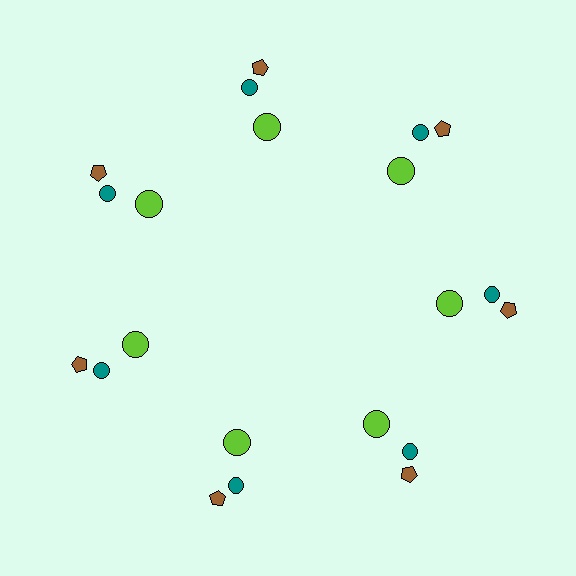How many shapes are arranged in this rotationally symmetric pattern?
There are 21 shapes, arranged in 7 groups of 3.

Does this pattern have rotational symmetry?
Yes, this pattern has 7-fold rotational symmetry. It looks the same after rotating 51 degrees around the center.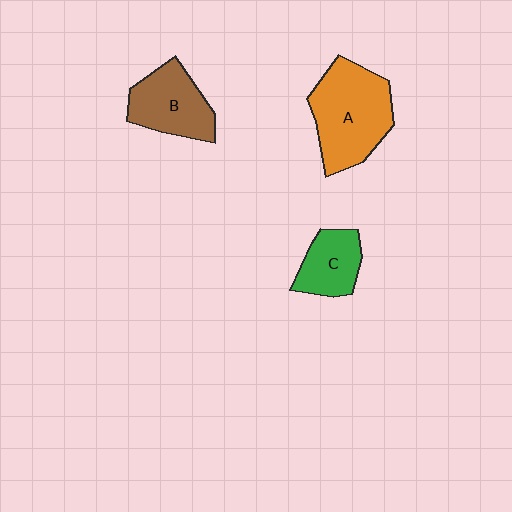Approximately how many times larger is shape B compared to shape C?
Approximately 1.3 times.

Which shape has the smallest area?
Shape C (green).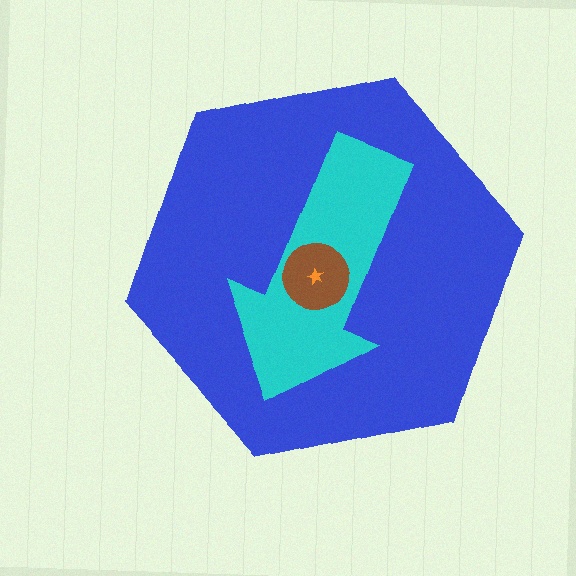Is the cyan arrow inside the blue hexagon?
Yes.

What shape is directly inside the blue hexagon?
The cyan arrow.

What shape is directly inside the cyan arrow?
The brown circle.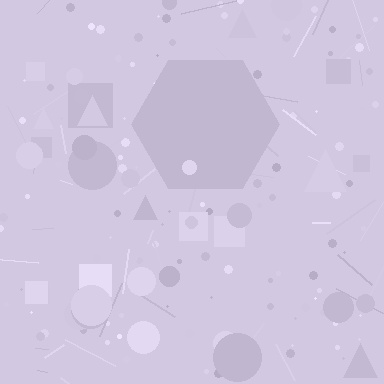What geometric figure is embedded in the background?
A hexagon is embedded in the background.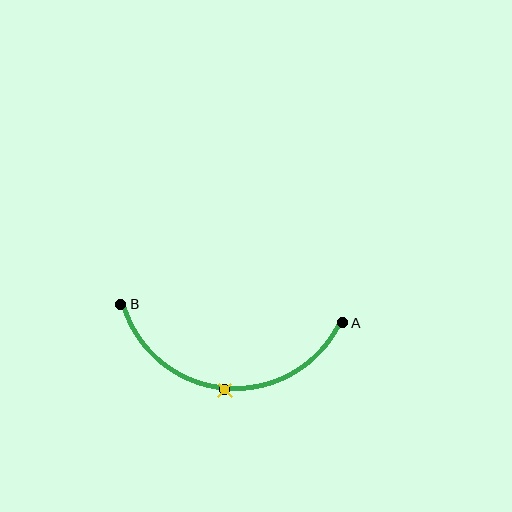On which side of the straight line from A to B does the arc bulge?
The arc bulges below the straight line connecting A and B.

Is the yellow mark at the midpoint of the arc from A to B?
Yes. The yellow mark lies on the arc at equal arc-length from both A and B — it is the arc midpoint.